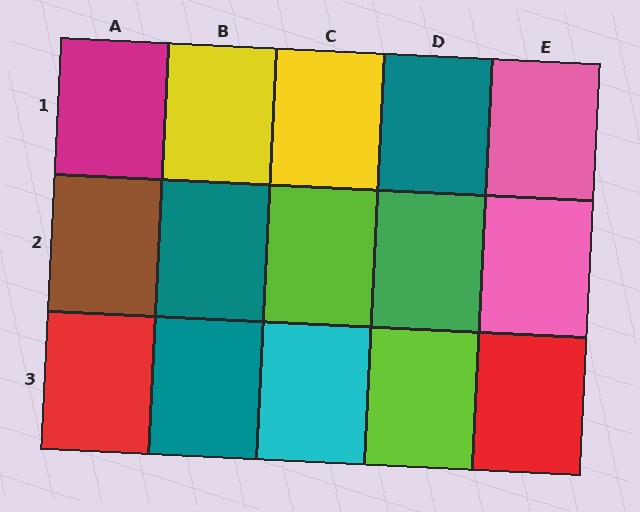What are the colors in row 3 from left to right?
Red, teal, cyan, lime, red.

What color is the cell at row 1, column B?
Yellow.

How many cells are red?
2 cells are red.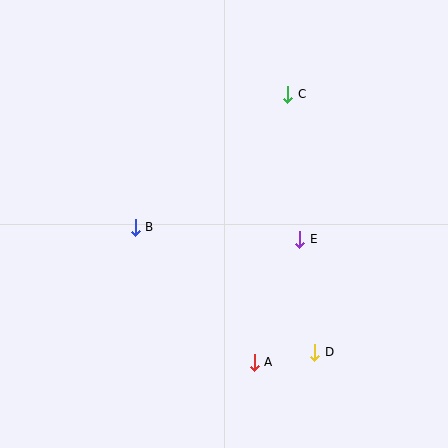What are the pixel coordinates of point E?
Point E is at (300, 239).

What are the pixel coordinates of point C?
Point C is at (288, 95).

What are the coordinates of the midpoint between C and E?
The midpoint between C and E is at (294, 167).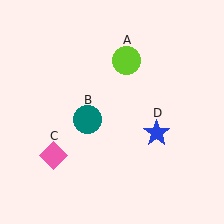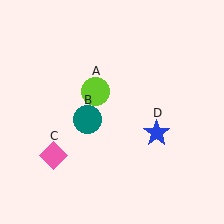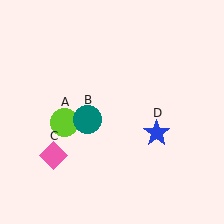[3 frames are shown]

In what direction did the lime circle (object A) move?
The lime circle (object A) moved down and to the left.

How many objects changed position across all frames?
1 object changed position: lime circle (object A).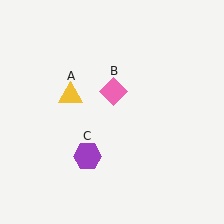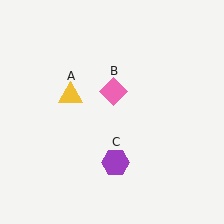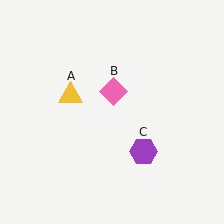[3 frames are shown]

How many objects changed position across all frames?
1 object changed position: purple hexagon (object C).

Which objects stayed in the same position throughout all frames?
Yellow triangle (object A) and pink diamond (object B) remained stationary.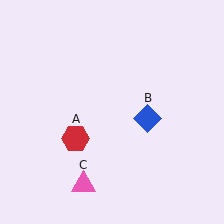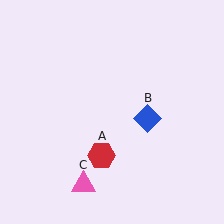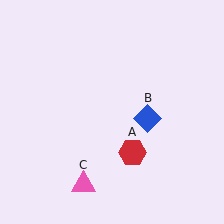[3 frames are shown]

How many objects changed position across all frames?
1 object changed position: red hexagon (object A).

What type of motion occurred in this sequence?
The red hexagon (object A) rotated counterclockwise around the center of the scene.